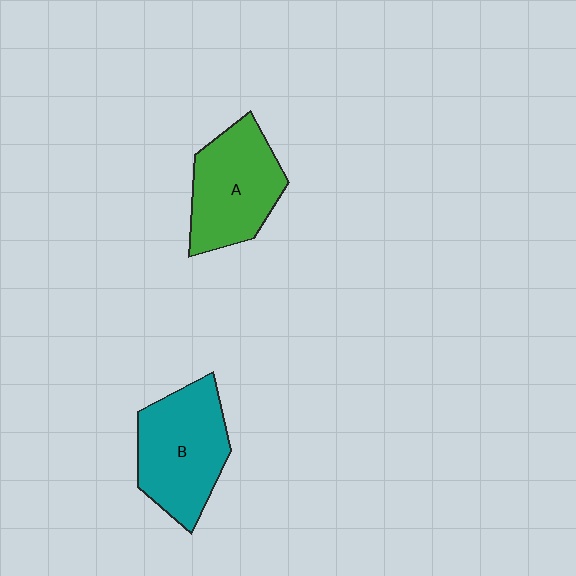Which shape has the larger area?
Shape B (teal).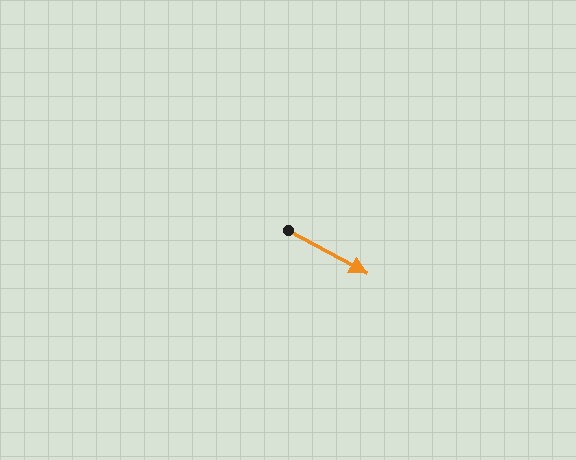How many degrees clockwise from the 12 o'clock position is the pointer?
Approximately 119 degrees.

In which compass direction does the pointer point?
Southeast.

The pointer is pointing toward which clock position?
Roughly 4 o'clock.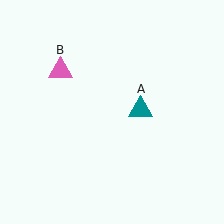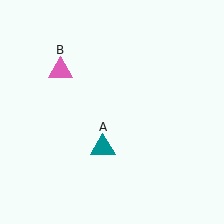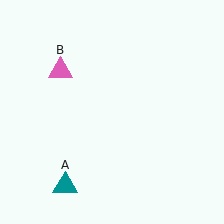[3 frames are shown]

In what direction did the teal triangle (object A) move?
The teal triangle (object A) moved down and to the left.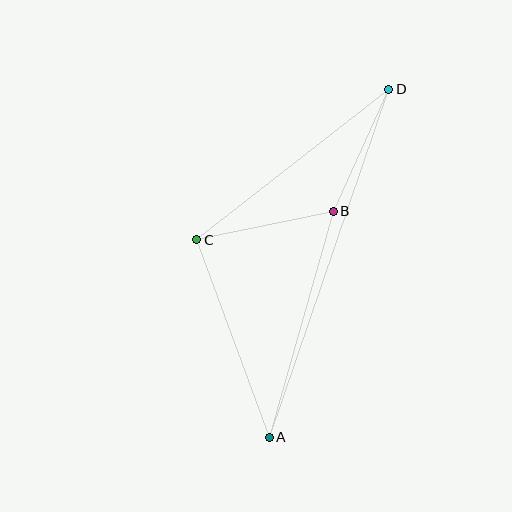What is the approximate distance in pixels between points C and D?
The distance between C and D is approximately 244 pixels.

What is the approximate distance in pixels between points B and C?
The distance between B and C is approximately 140 pixels.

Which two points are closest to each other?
Points B and D are closest to each other.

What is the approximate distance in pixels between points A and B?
The distance between A and B is approximately 235 pixels.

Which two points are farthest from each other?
Points A and D are farthest from each other.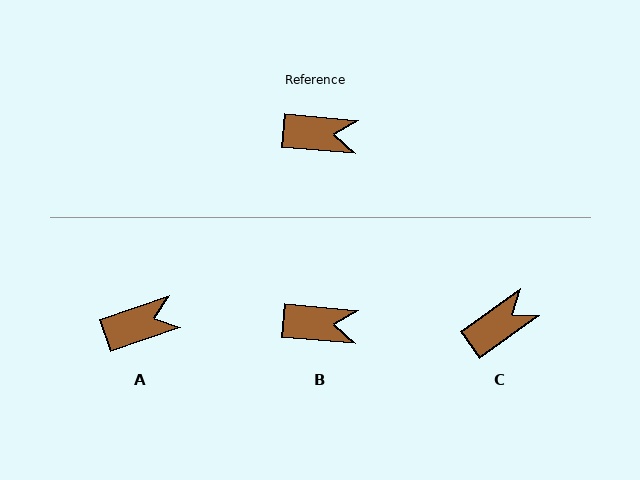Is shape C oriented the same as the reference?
No, it is off by about 41 degrees.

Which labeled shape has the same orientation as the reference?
B.